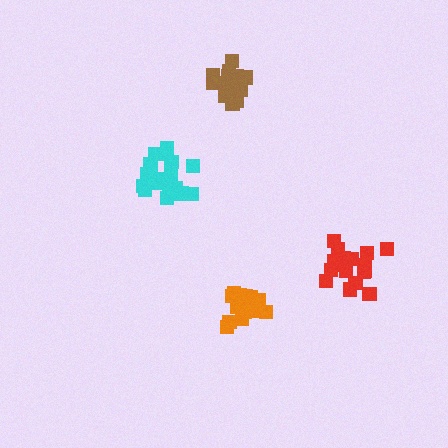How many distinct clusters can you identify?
There are 4 distinct clusters.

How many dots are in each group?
Group 1: 19 dots, Group 2: 19 dots, Group 3: 17 dots, Group 4: 21 dots (76 total).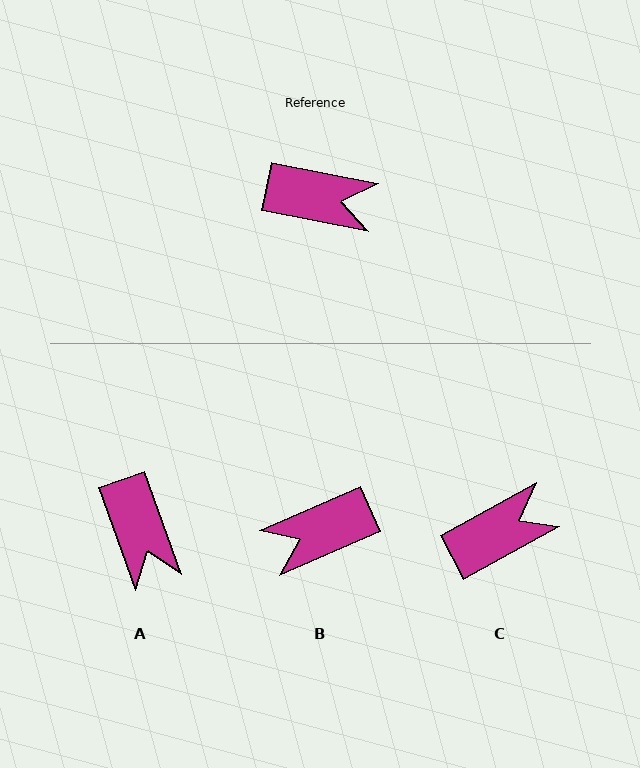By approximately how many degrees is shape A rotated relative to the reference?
Approximately 59 degrees clockwise.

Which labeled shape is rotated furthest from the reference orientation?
B, about 145 degrees away.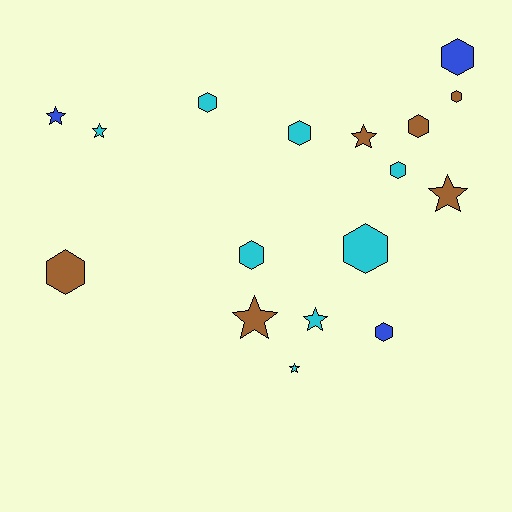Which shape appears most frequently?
Hexagon, with 10 objects.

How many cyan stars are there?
There are 3 cyan stars.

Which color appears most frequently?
Cyan, with 8 objects.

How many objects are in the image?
There are 17 objects.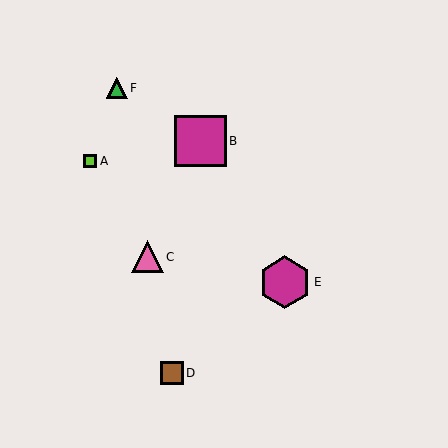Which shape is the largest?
The magenta hexagon (labeled E) is the largest.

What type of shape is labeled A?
Shape A is a lime square.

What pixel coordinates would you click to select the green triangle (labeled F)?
Click at (117, 88) to select the green triangle F.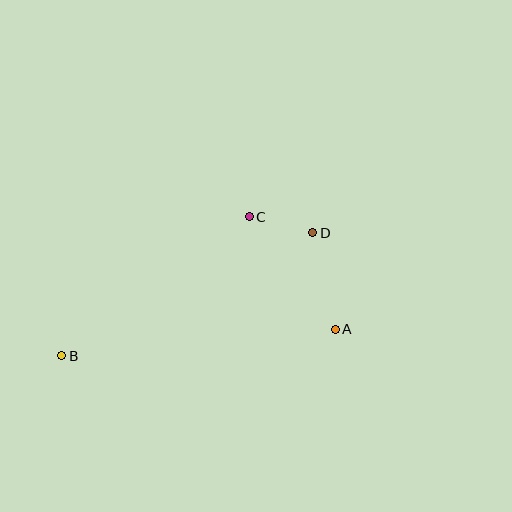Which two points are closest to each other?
Points C and D are closest to each other.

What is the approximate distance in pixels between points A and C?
The distance between A and C is approximately 142 pixels.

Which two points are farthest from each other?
Points B and D are farthest from each other.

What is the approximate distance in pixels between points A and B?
The distance between A and B is approximately 275 pixels.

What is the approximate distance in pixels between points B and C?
The distance between B and C is approximately 233 pixels.